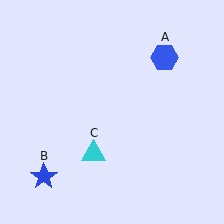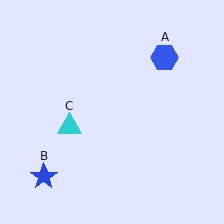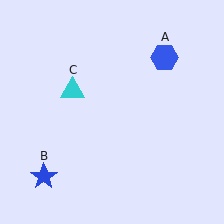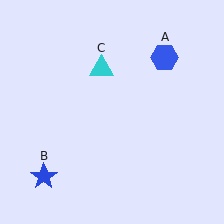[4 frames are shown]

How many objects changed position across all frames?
1 object changed position: cyan triangle (object C).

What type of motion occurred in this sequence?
The cyan triangle (object C) rotated clockwise around the center of the scene.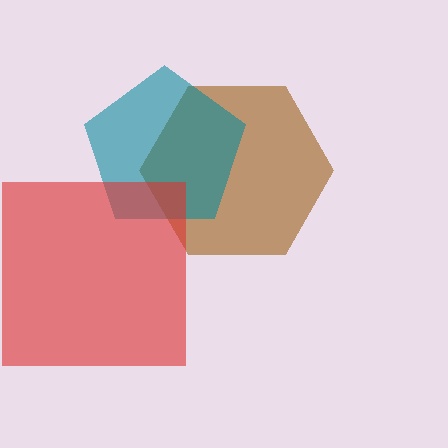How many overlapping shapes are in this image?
There are 3 overlapping shapes in the image.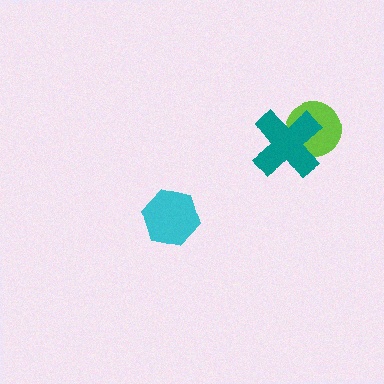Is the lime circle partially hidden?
Yes, it is partially covered by another shape.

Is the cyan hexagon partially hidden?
No, no other shape covers it.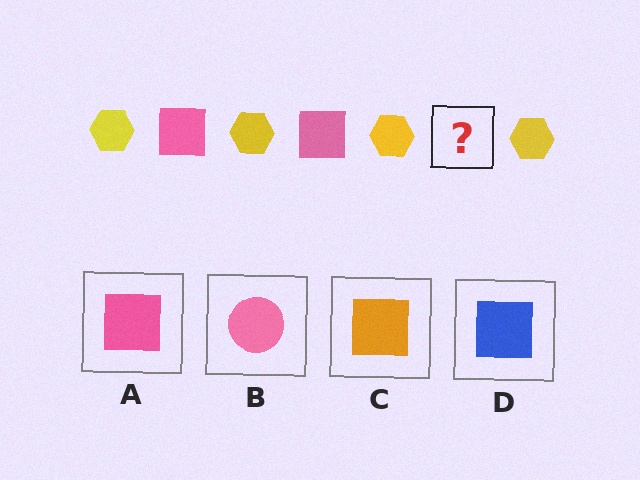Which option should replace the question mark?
Option A.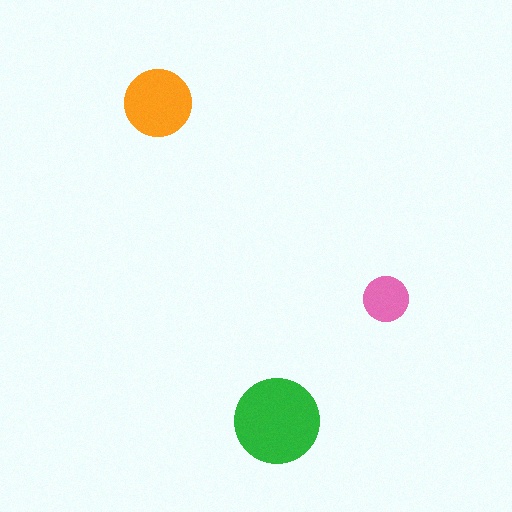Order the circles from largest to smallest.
the green one, the orange one, the pink one.